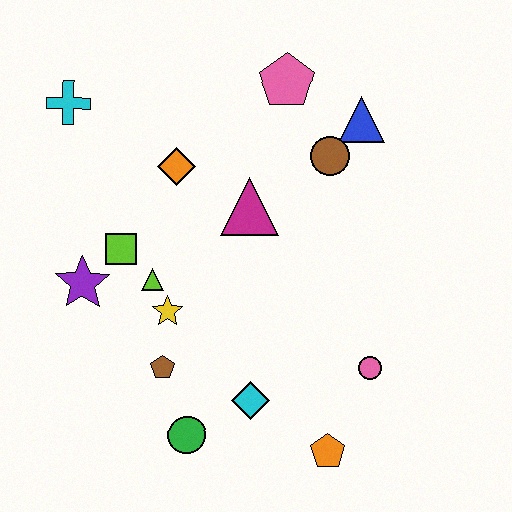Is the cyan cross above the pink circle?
Yes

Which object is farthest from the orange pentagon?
The cyan cross is farthest from the orange pentagon.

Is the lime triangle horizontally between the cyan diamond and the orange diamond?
No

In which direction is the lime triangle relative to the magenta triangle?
The lime triangle is to the left of the magenta triangle.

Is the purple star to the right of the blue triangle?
No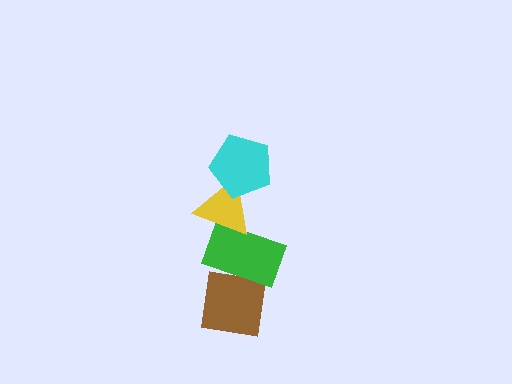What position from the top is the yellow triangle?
The yellow triangle is 2nd from the top.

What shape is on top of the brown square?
The green rectangle is on top of the brown square.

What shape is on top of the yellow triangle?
The cyan pentagon is on top of the yellow triangle.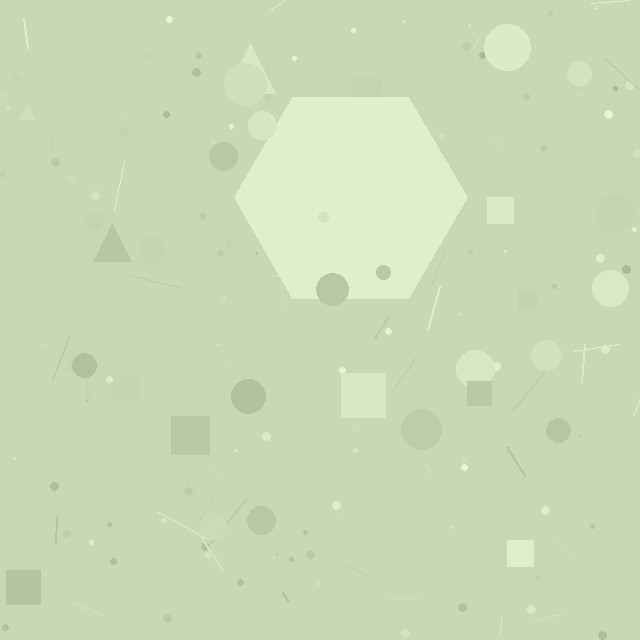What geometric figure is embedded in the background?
A hexagon is embedded in the background.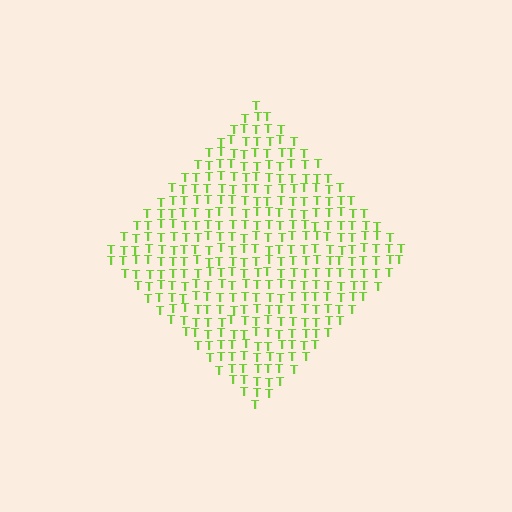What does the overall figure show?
The overall figure shows a diamond.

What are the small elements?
The small elements are letter T's.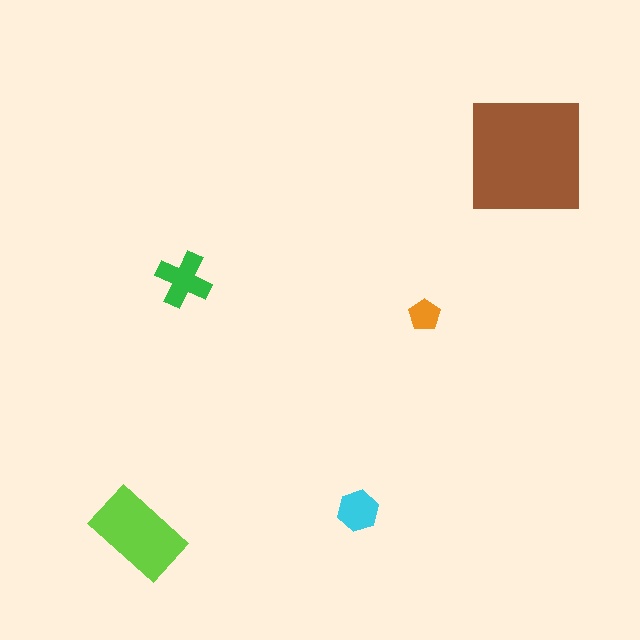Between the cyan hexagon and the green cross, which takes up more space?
The green cross.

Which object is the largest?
The brown square.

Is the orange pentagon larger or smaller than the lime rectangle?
Smaller.